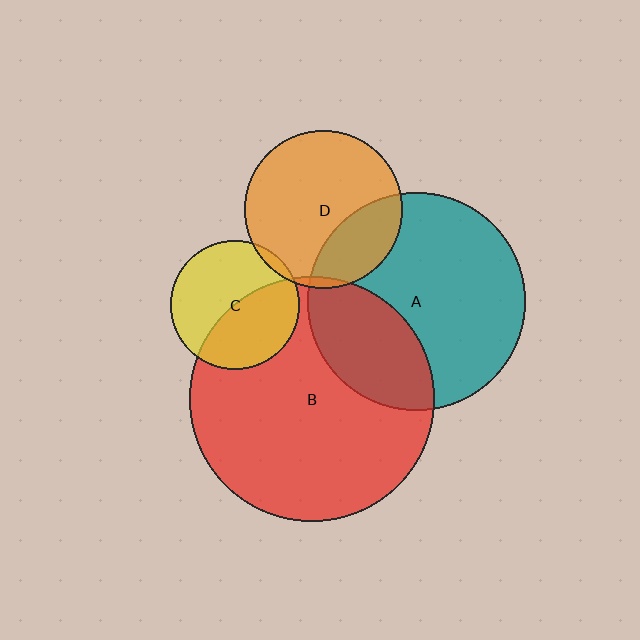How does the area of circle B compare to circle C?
Approximately 3.6 times.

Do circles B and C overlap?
Yes.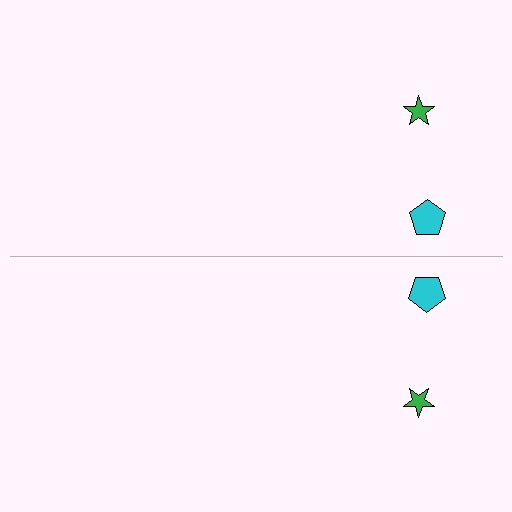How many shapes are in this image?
There are 4 shapes in this image.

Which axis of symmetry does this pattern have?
The pattern has a horizontal axis of symmetry running through the center of the image.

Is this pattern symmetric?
Yes, this pattern has bilateral (reflection) symmetry.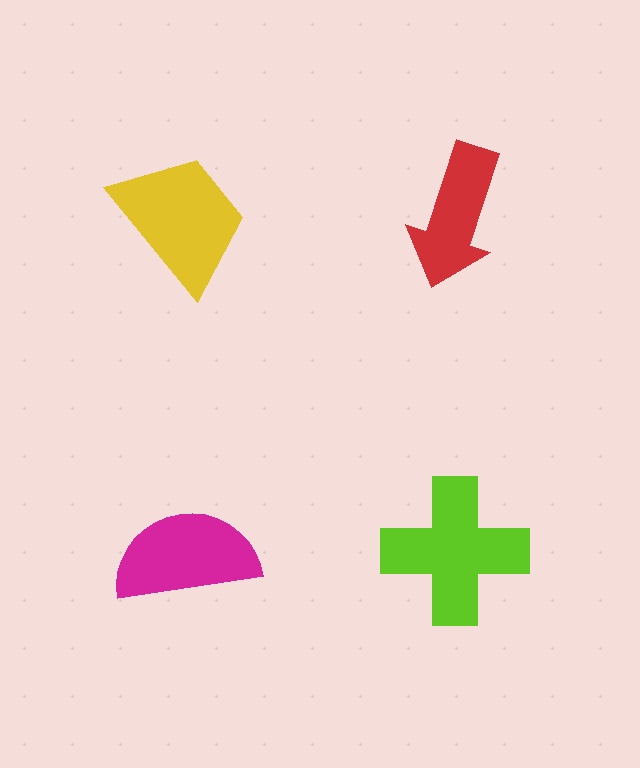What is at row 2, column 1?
A magenta semicircle.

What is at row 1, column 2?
A red arrow.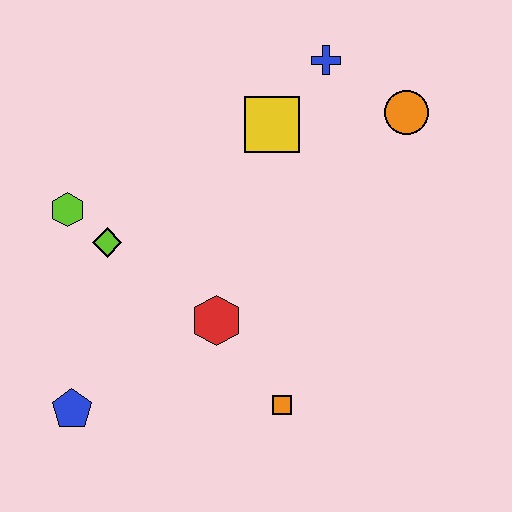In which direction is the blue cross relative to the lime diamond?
The blue cross is to the right of the lime diamond.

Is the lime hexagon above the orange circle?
No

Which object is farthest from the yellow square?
The blue pentagon is farthest from the yellow square.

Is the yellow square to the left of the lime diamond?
No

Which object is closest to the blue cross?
The yellow square is closest to the blue cross.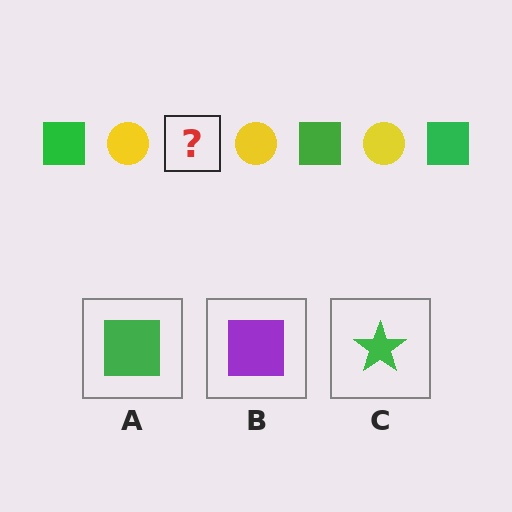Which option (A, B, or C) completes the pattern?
A.